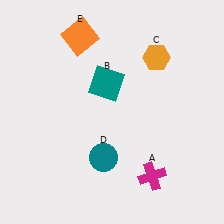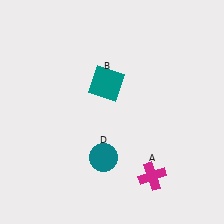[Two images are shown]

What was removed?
The orange hexagon (C), the orange square (E) were removed in Image 2.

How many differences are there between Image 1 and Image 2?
There are 2 differences between the two images.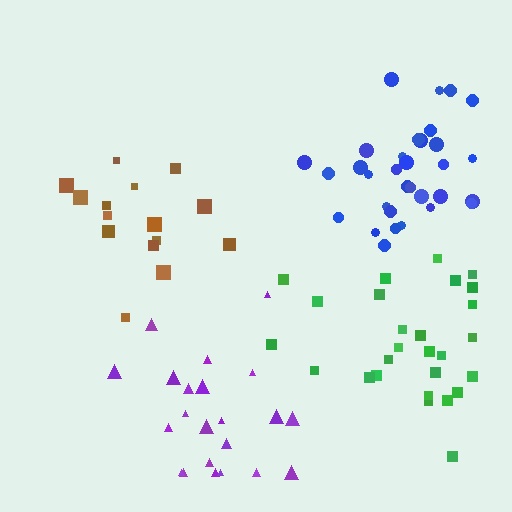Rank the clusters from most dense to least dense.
blue, green, purple, brown.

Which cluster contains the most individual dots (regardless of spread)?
Blue (32).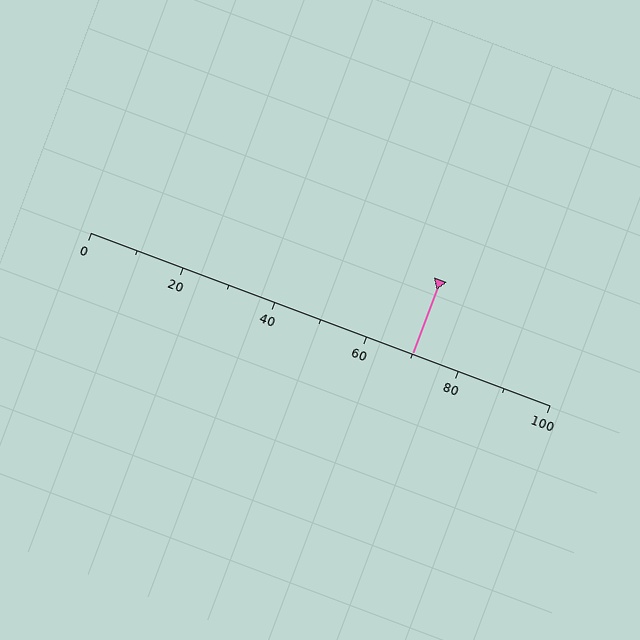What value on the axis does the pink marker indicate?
The marker indicates approximately 70.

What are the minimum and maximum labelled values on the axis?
The axis runs from 0 to 100.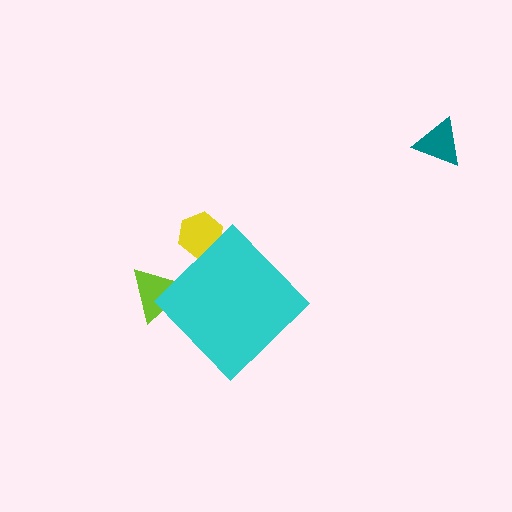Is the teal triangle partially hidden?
No, the teal triangle is fully visible.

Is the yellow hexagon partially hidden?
Yes, the yellow hexagon is partially hidden behind the cyan diamond.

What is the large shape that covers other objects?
A cyan diamond.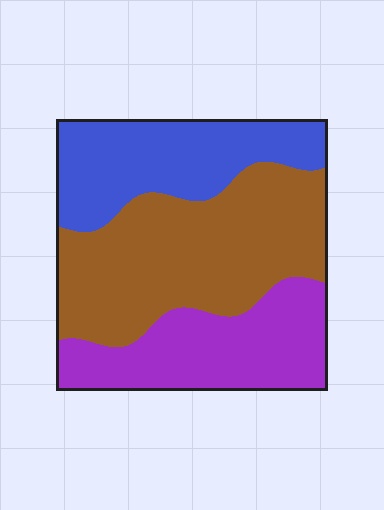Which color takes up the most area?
Brown, at roughly 45%.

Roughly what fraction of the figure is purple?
Purple covers 28% of the figure.